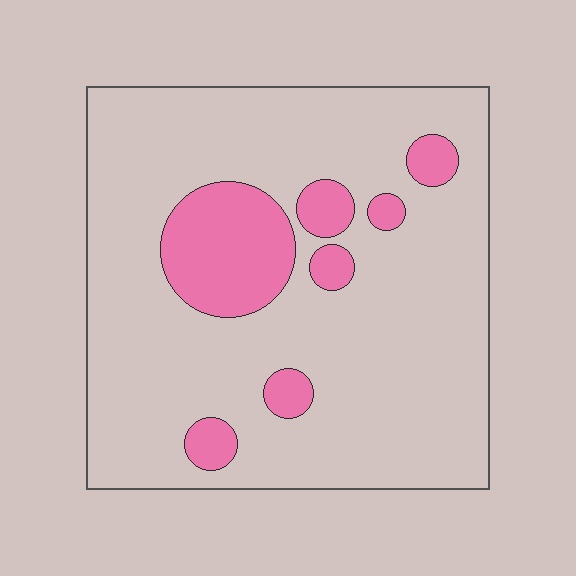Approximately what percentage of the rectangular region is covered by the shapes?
Approximately 15%.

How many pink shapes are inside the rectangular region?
7.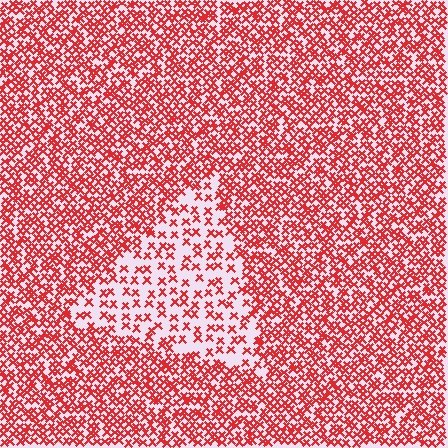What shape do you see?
I see a triangle.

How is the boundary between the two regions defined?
The boundary is defined by a change in element density (approximately 2.3x ratio). All elements are the same color, size, and shape.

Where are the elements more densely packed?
The elements are more densely packed outside the triangle boundary.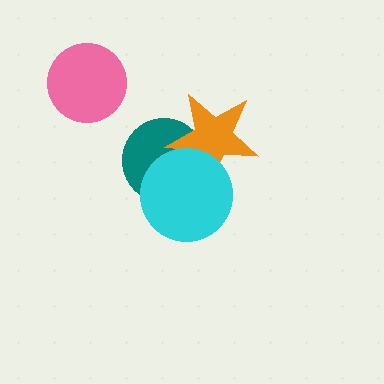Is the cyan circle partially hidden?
No, no other shape covers it.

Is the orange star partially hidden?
Yes, it is partially covered by another shape.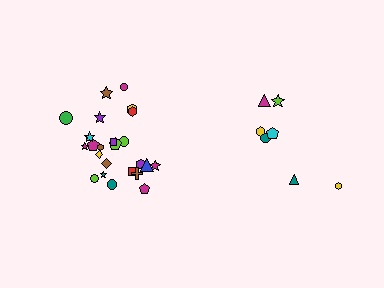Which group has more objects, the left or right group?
The left group.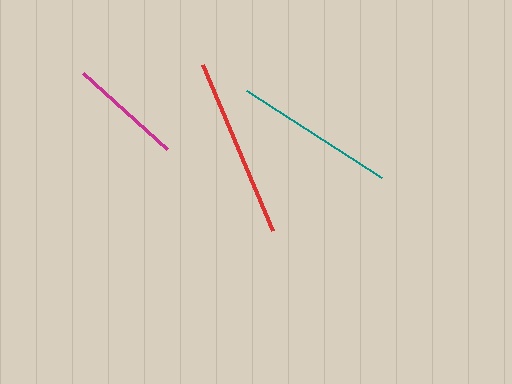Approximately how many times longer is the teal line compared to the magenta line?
The teal line is approximately 1.4 times the length of the magenta line.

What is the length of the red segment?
The red segment is approximately 180 pixels long.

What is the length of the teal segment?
The teal segment is approximately 160 pixels long.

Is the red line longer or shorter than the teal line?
The red line is longer than the teal line.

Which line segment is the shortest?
The magenta line is the shortest at approximately 114 pixels.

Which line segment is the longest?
The red line is the longest at approximately 180 pixels.